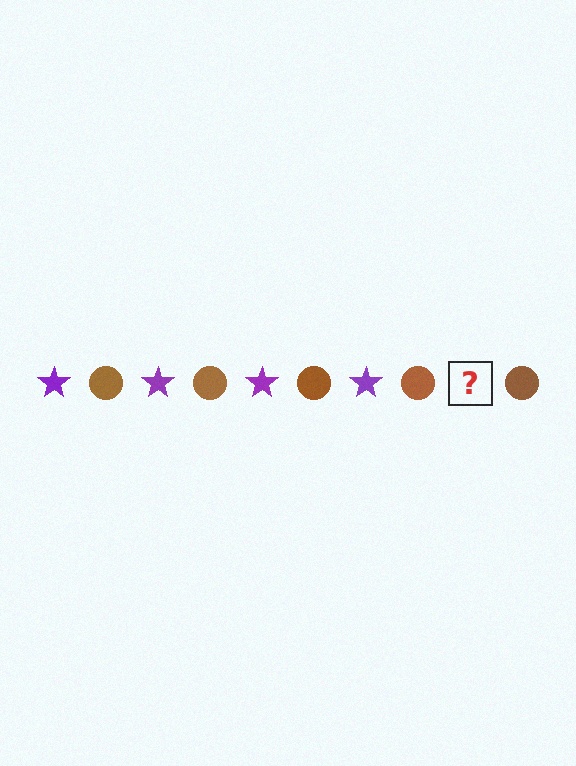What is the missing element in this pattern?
The missing element is a purple star.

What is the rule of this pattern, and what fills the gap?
The rule is that the pattern alternates between purple star and brown circle. The gap should be filled with a purple star.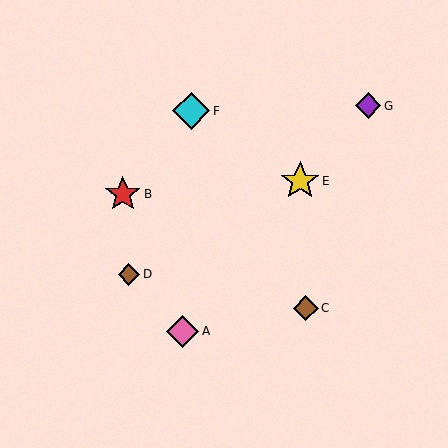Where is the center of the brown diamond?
The center of the brown diamond is at (306, 308).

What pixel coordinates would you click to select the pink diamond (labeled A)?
Click at (183, 331) to select the pink diamond A.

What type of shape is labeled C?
Shape C is a brown diamond.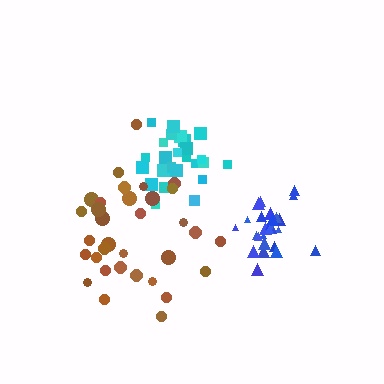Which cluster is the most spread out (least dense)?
Brown.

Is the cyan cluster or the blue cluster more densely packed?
Cyan.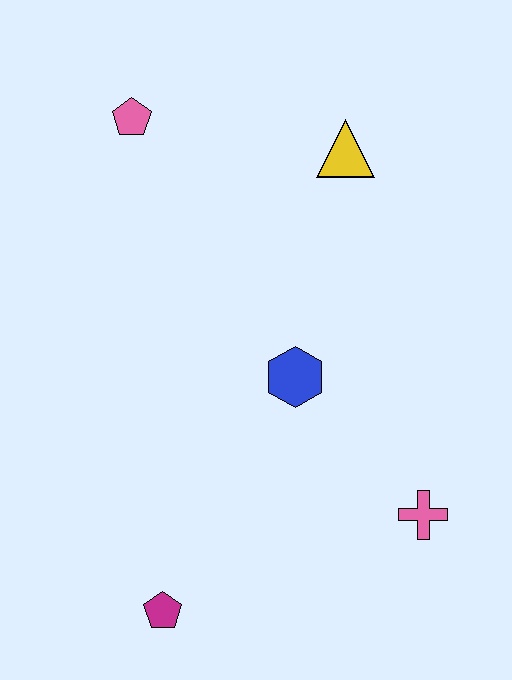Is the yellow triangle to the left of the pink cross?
Yes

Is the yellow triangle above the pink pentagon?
No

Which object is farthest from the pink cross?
The pink pentagon is farthest from the pink cross.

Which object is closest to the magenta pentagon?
The blue hexagon is closest to the magenta pentagon.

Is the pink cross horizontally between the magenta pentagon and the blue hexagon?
No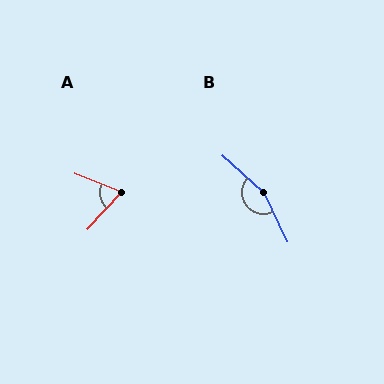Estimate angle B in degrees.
Approximately 158 degrees.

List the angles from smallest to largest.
A (69°), B (158°).